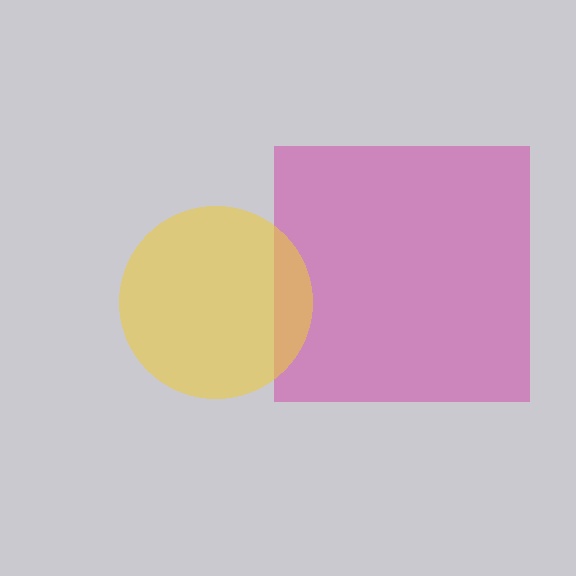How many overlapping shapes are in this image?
There are 2 overlapping shapes in the image.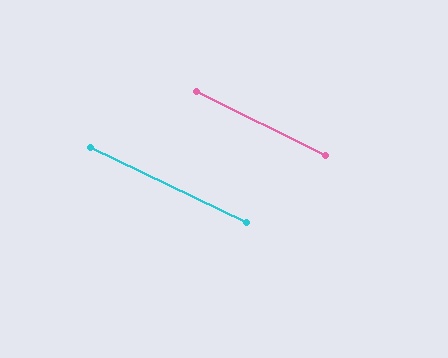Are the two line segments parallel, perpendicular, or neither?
Parallel — their directions differ by only 0.8°.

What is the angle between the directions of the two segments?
Approximately 1 degree.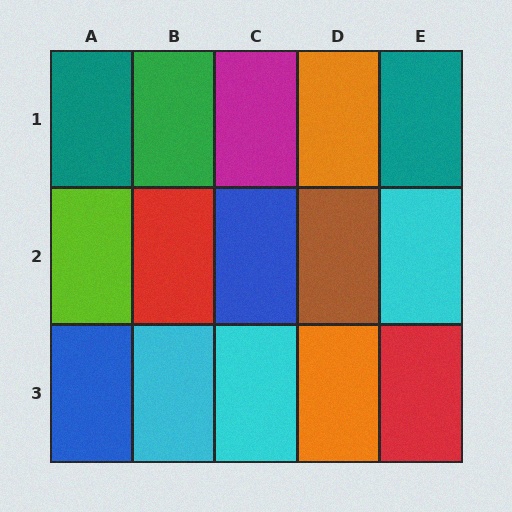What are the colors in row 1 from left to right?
Teal, green, magenta, orange, teal.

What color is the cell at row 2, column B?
Red.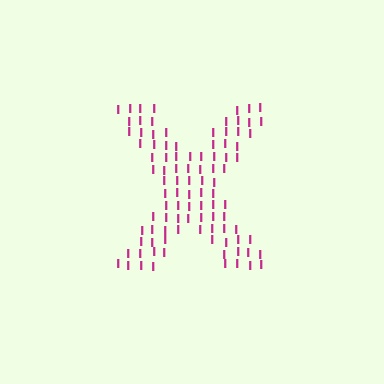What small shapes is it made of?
It is made of small letter I's.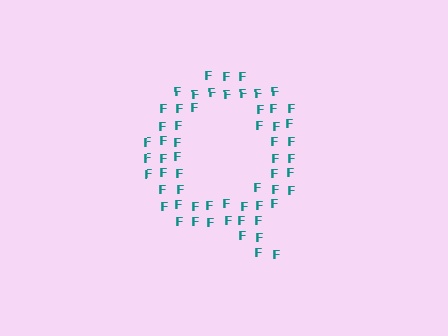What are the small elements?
The small elements are letter F's.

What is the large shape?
The large shape is the letter Q.